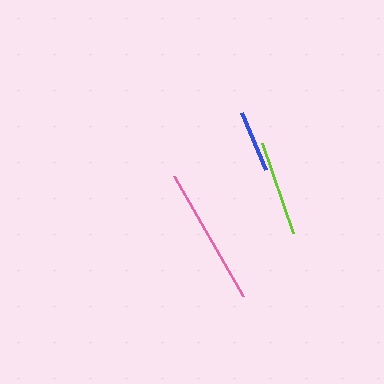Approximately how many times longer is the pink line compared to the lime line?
The pink line is approximately 1.5 times the length of the lime line.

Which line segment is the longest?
The pink line is the longest at approximately 139 pixels.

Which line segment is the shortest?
The blue line is the shortest at approximately 62 pixels.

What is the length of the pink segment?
The pink segment is approximately 139 pixels long.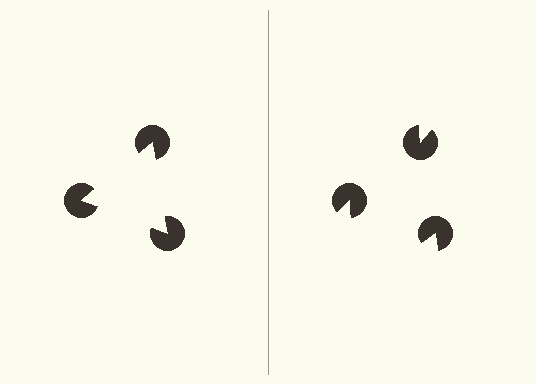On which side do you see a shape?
An illusory triangle appears on the left side. On the right side the wedge cuts are rotated, so no coherent shape forms.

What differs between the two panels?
The pac-man discs are positioned identically on both sides; only the wedge orientations differ. On the left they align to a triangle; on the right they are misaligned.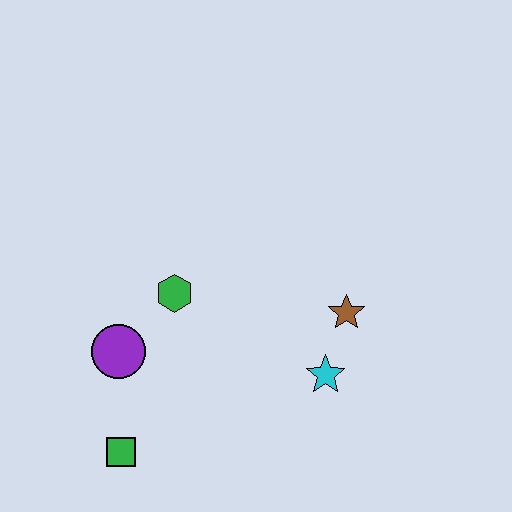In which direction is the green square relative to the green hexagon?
The green square is below the green hexagon.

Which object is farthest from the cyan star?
The green square is farthest from the cyan star.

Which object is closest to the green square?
The purple circle is closest to the green square.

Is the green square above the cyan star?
No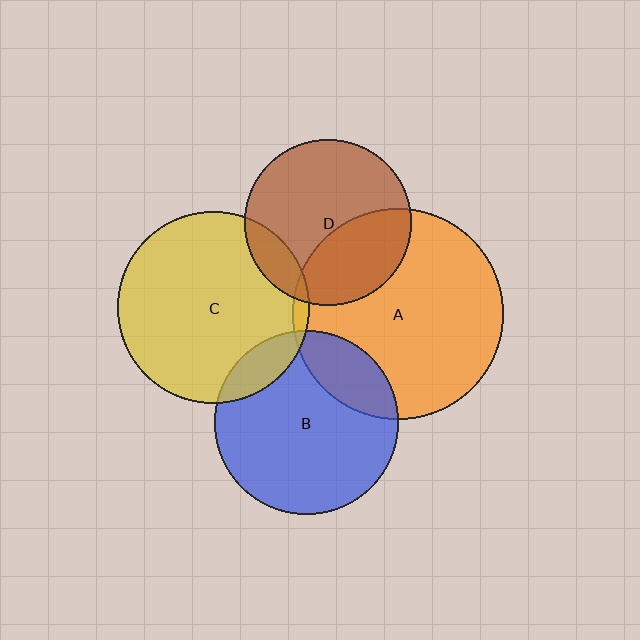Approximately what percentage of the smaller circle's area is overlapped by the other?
Approximately 10%.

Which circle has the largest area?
Circle A (orange).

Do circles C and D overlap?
Yes.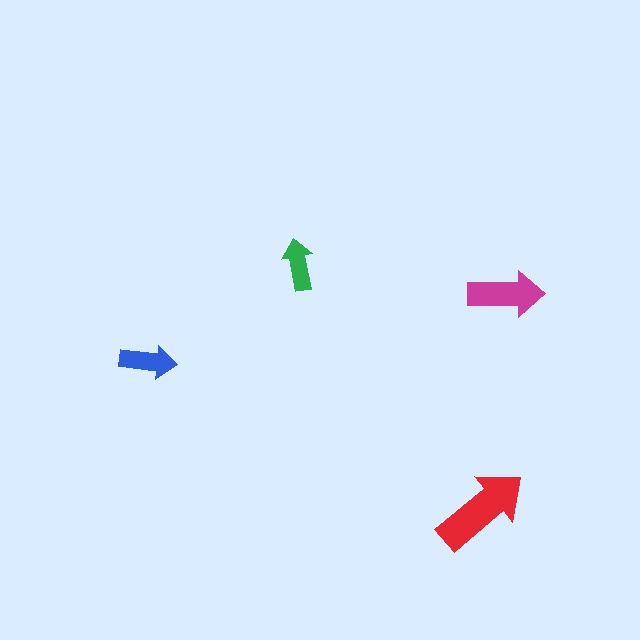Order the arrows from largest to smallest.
the red one, the magenta one, the blue one, the green one.